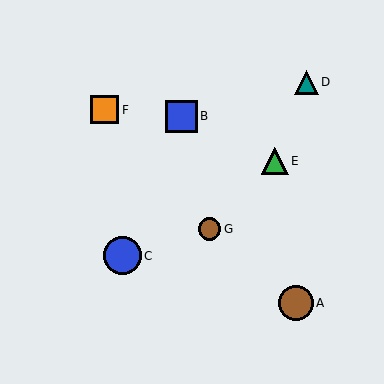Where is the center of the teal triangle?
The center of the teal triangle is at (306, 82).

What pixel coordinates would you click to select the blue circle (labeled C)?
Click at (122, 256) to select the blue circle C.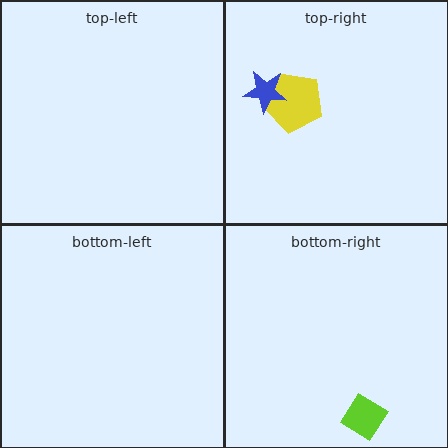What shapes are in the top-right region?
The yellow pentagon, the blue star.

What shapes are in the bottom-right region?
The lime diamond.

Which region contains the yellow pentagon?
The top-right region.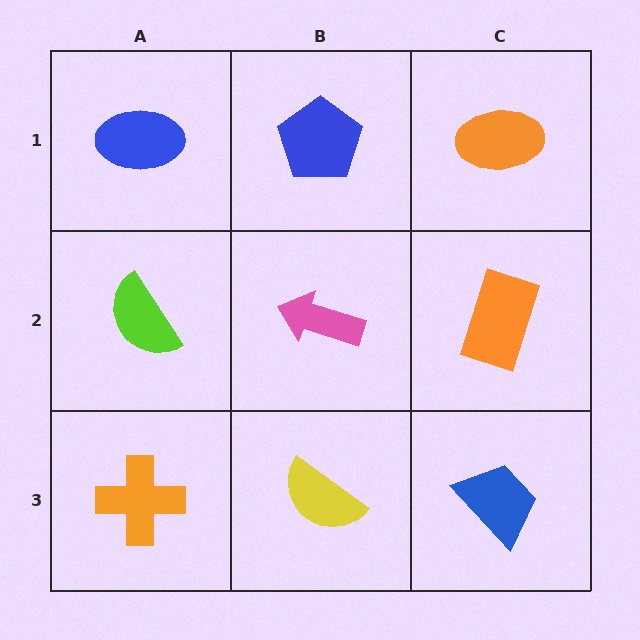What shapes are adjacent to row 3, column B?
A pink arrow (row 2, column B), an orange cross (row 3, column A), a blue trapezoid (row 3, column C).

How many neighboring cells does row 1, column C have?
2.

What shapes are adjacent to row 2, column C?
An orange ellipse (row 1, column C), a blue trapezoid (row 3, column C), a pink arrow (row 2, column B).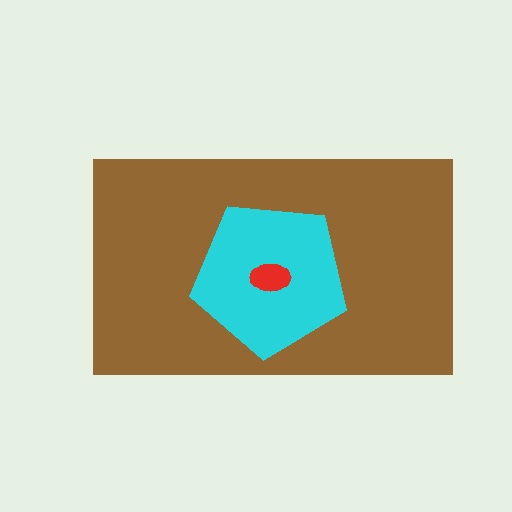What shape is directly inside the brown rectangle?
The cyan pentagon.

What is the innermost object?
The red ellipse.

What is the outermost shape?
The brown rectangle.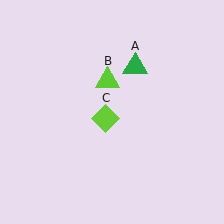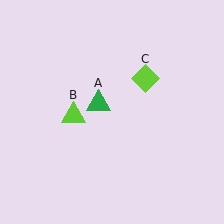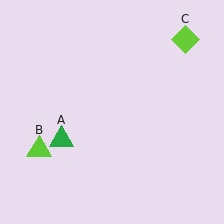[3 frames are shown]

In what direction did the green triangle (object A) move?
The green triangle (object A) moved down and to the left.